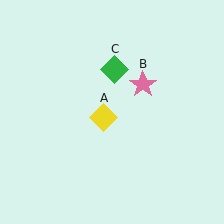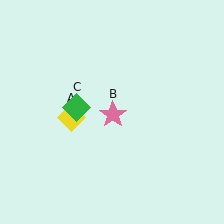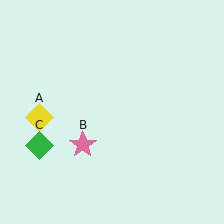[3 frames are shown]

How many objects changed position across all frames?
3 objects changed position: yellow diamond (object A), pink star (object B), green diamond (object C).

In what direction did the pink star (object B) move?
The pink star (object B) moved down and to the left.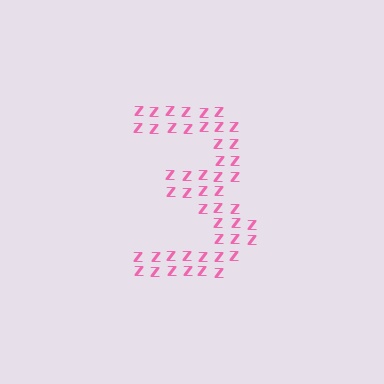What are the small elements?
The small elements are letter Z's.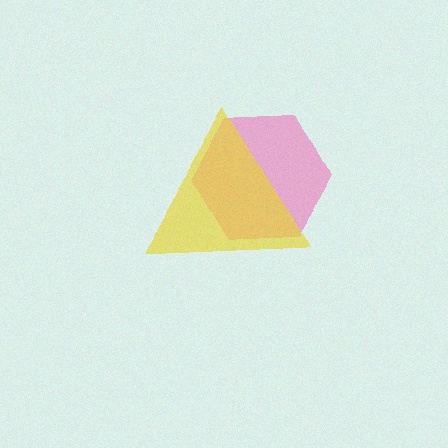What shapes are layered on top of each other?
The layered shapes are: a pink hexagon, a yellow triangle.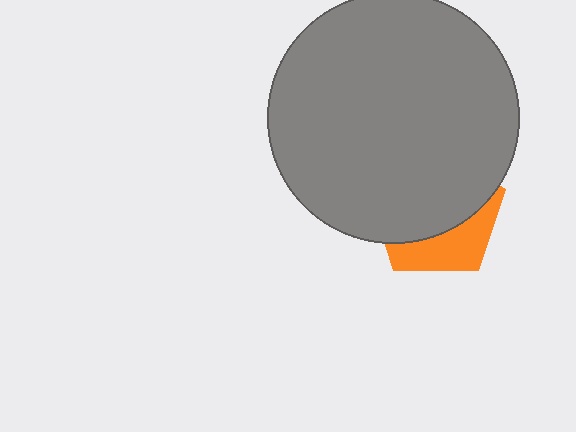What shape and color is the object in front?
The object in front is a gray circle.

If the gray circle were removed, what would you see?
You would see the complete orange pentagon.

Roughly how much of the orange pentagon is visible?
A small part of it is visible (roughly 34%).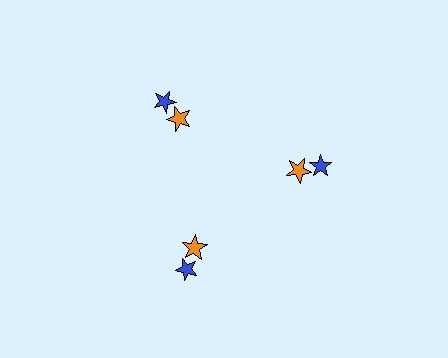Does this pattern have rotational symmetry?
Yes, this pattern has 3-fold rotational symmetry. It looks the same after rotating 120 degrees around the center.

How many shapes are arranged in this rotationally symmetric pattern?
There are 6 shapes, arranged in 3 groups of 2.